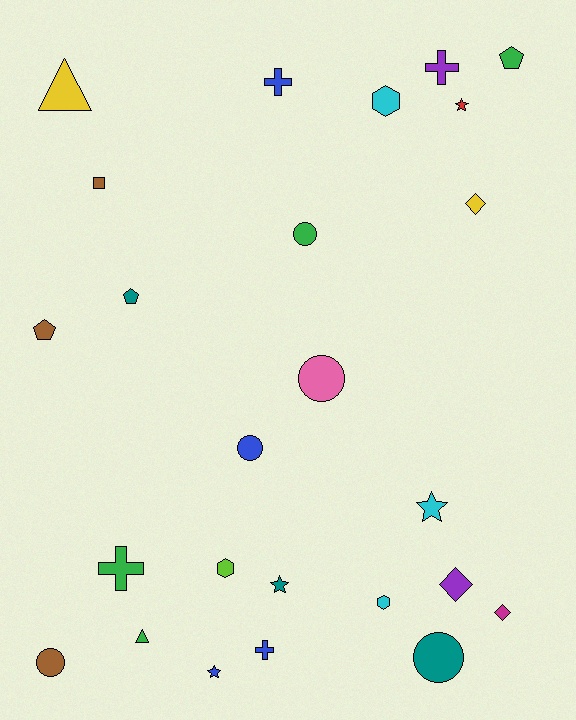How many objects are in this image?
There are 25 objects.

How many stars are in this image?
There are 4 stars.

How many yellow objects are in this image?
There are 2 yellow objects.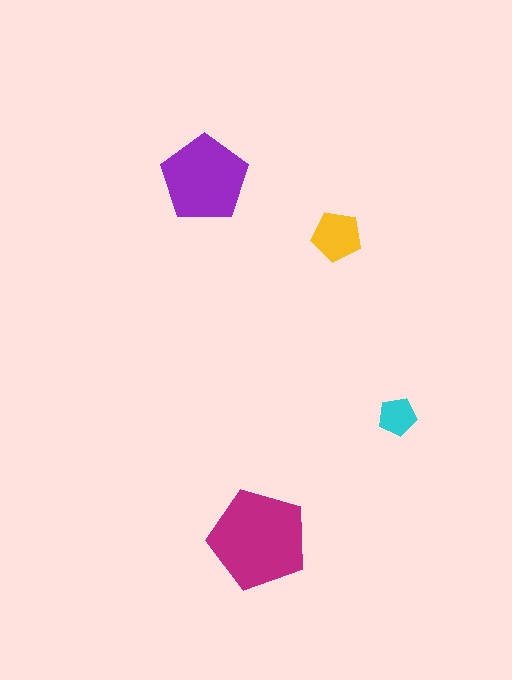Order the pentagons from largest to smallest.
the magenta one, the purple one, the yellow one, the cyan one.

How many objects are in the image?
There are 4 objects in the image.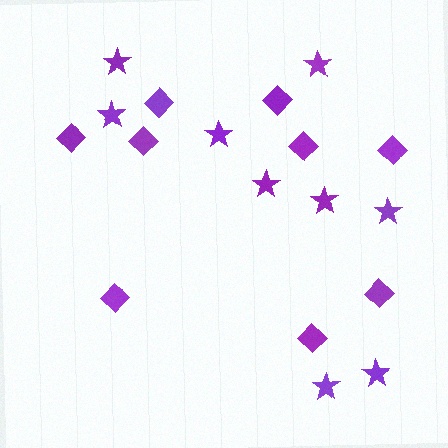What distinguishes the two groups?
There are 2 groups: one group of diamonds (9) and one group of stars (9).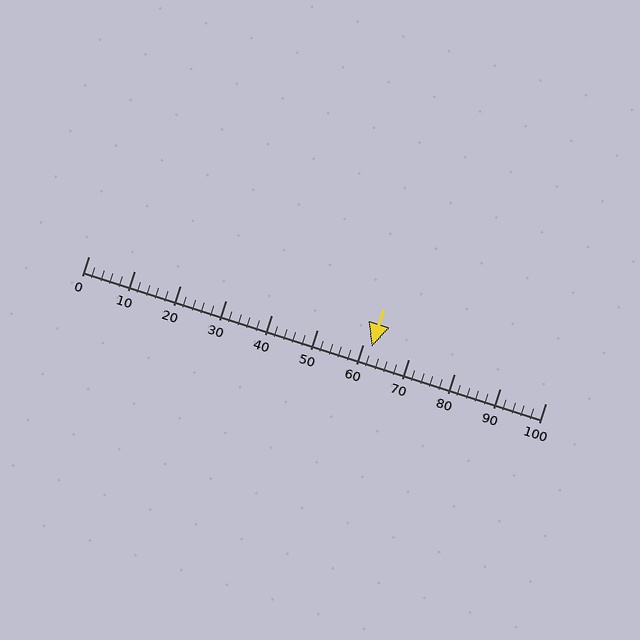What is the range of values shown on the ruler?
The ruler shows values from 0 to 100.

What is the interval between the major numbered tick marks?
The major tick marks are spaced 10 units apart.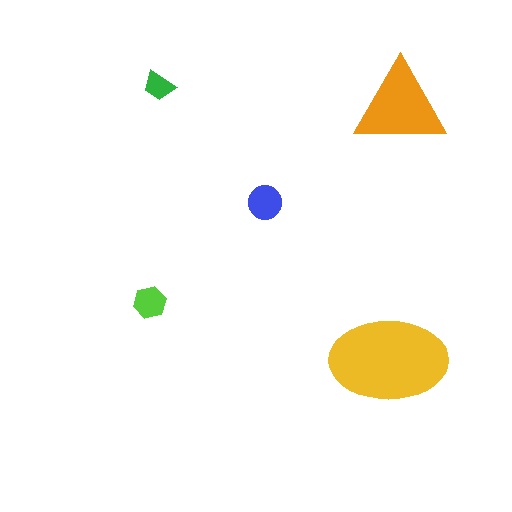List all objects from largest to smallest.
The yellow ellipse, the orange triangle, the blue circle, the lime hexagon, the green trapezoid.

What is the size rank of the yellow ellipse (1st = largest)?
1st.